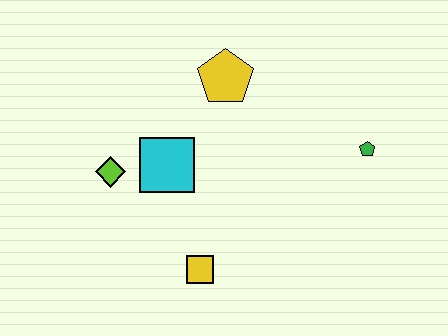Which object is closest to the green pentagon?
The yellow pentagon is closest to the green pentagon.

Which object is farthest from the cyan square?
The green pentagon is farthest from the cyan square.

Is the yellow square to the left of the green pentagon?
Yes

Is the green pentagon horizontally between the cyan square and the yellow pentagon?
No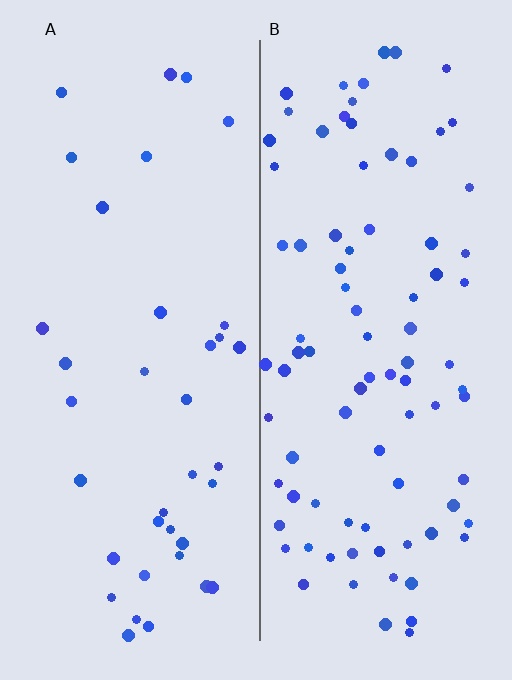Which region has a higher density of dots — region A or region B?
B (the right).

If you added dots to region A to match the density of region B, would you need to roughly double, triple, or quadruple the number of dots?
Approximately double.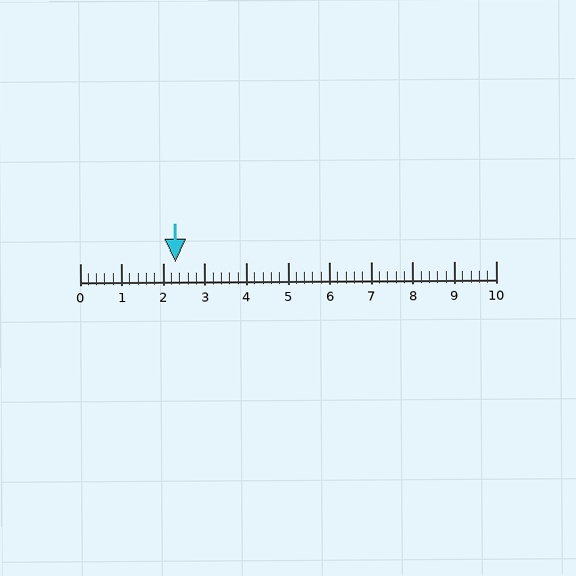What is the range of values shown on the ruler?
The ruler shows values from 0 to 10.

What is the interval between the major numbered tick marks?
The major tick marks are spaced 1 units apart.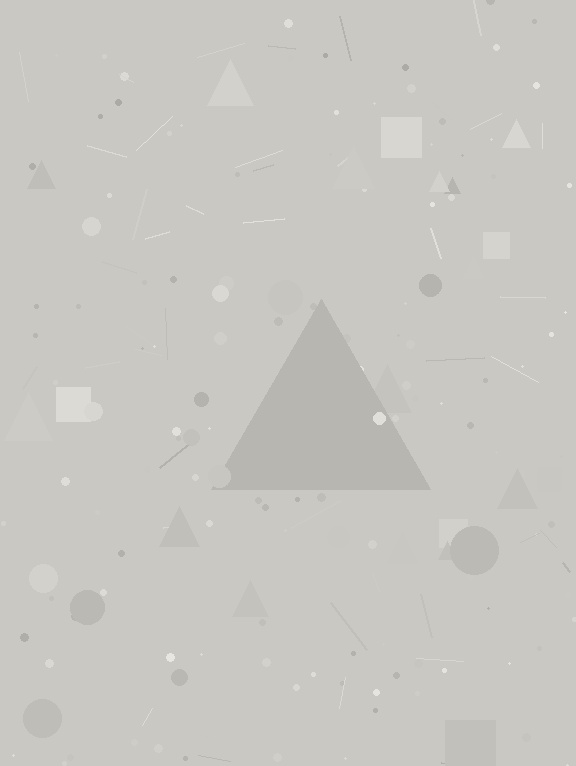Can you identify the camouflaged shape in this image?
The camouflaged shape is a triangle.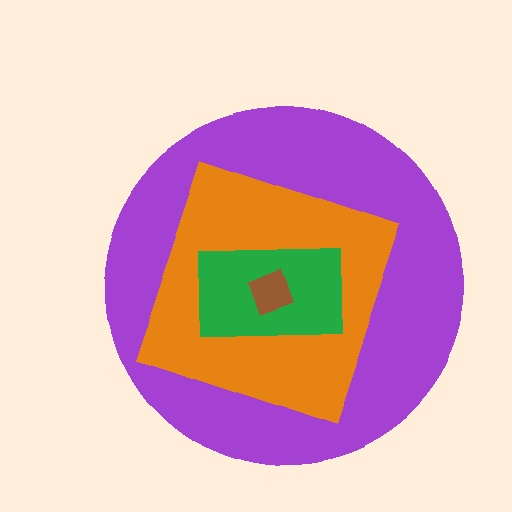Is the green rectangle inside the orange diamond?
Yes.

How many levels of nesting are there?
4.